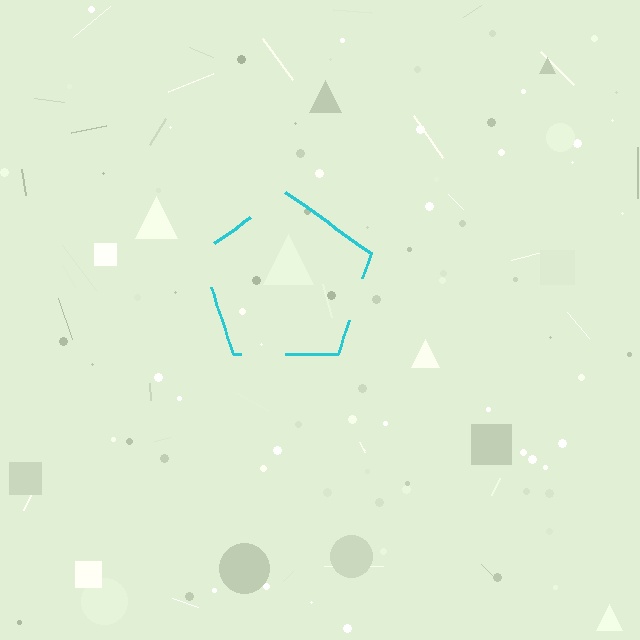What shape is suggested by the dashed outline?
The dashed outline suggests a pentagon.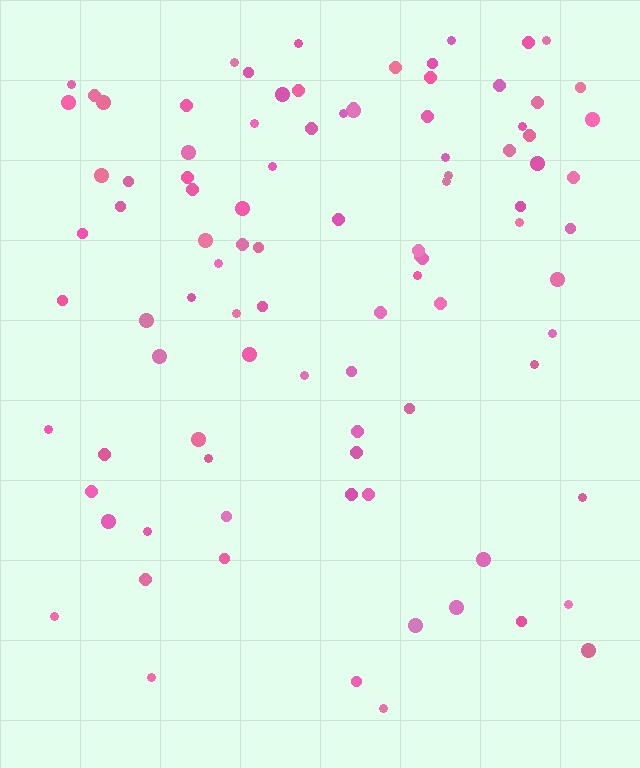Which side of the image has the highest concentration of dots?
The top.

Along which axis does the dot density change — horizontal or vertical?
Vertical.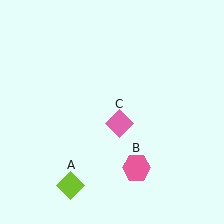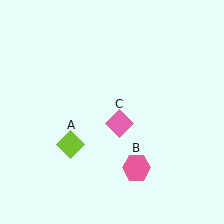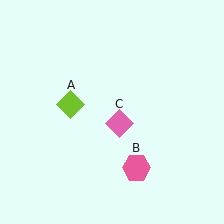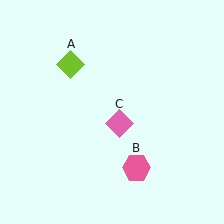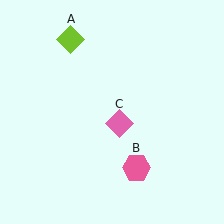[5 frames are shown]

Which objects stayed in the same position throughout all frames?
Pink hexagon (object B) and pink diamond (object C) remained stationary.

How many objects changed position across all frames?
1 object changed position: lime diamond (object A).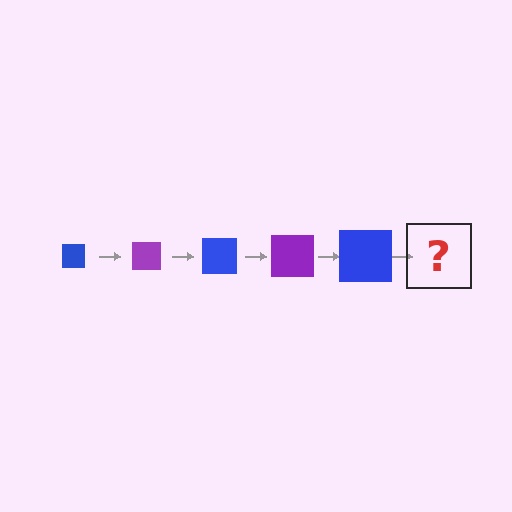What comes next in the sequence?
The next element should be a purple square, larger than the previous one.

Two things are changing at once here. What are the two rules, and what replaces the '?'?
The two rules are that the square grows larger each step and the color cycles through blue and purple. The '?' should be a purple square, larger than the previous one.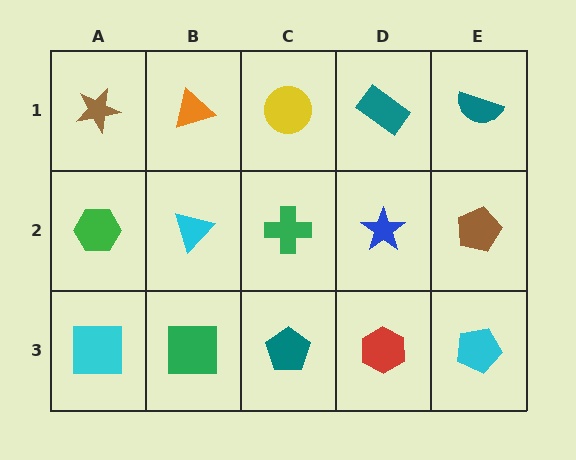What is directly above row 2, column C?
A yellow circle.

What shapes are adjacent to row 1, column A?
A green hexagon (row 2, column A), an orange triangle (row 1, column B).